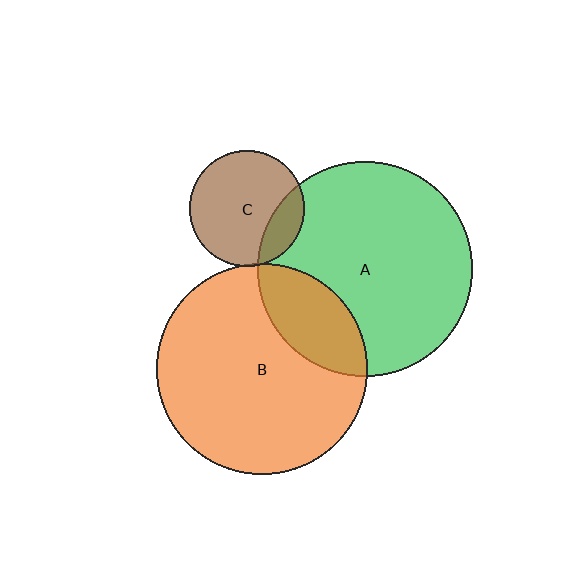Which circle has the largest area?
Circle A (green).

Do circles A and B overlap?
Yes.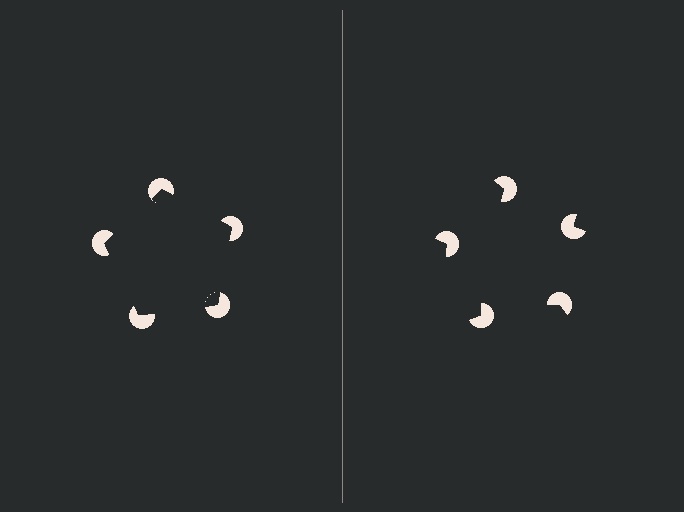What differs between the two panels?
The pac-man discs are positioned identically on both sides; only the wedge orientations differ. On the left they align to a pentagon; on the right they are misaligned.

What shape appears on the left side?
An illusory pentagon.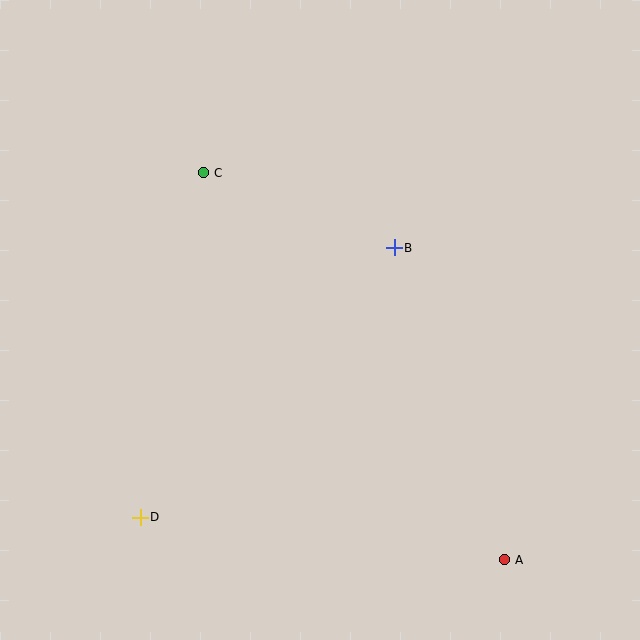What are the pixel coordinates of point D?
Point D is at (140, 517).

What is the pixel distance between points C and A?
The distance between C and A is 490 pixels.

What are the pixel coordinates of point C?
Point C is at (204, 173).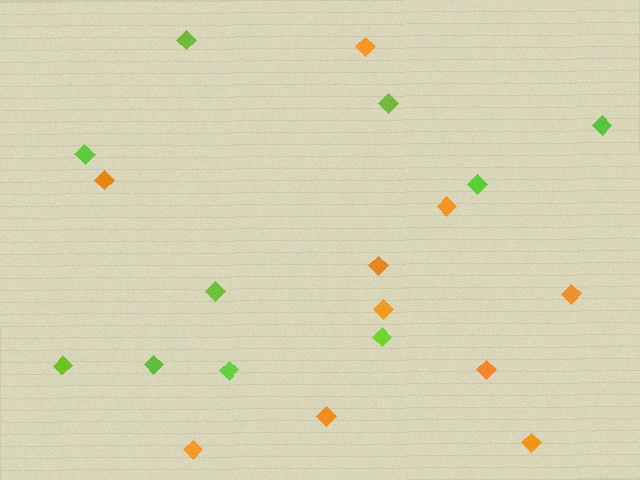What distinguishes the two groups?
There are 2 groups: one group of orange diamonds (10) and one group of lime diamonds (10).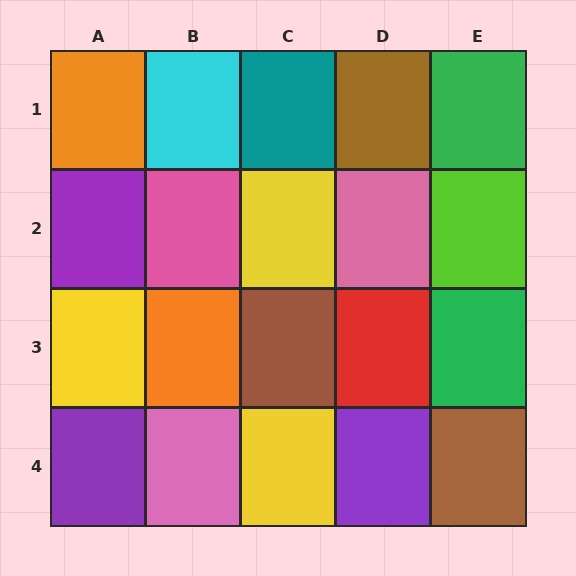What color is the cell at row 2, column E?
Lime.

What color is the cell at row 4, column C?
Yellow.